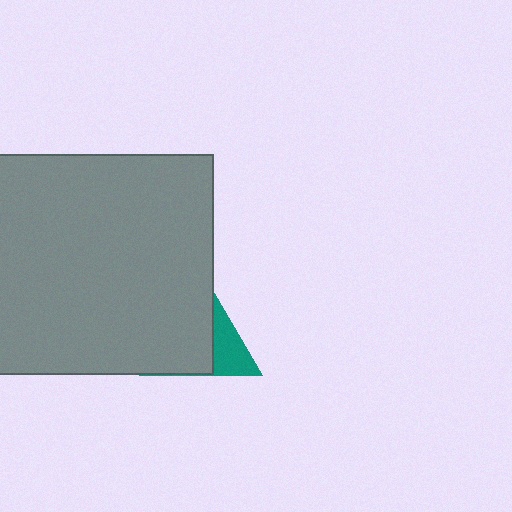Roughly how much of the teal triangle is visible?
A small part of it is visible (roughly 32%).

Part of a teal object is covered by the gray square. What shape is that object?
It is a triangle.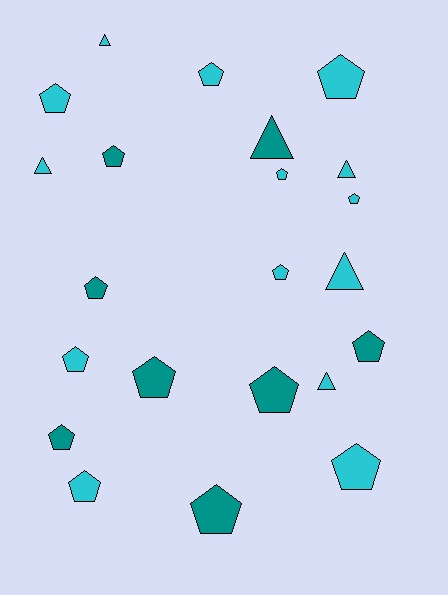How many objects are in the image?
There are 22 objects.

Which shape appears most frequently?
Pentagon, with 16 objects.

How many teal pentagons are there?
There are 7 teal pentagons.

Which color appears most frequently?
Cyan, with 14 objects.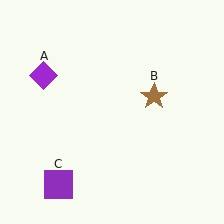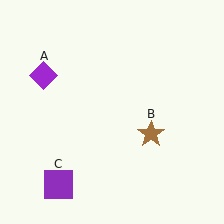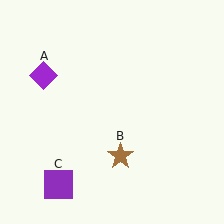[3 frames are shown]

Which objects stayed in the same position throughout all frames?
Purple diamond (object A) and purple square (object C) remained stationary.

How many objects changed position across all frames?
1 object changed position: brown star (object B).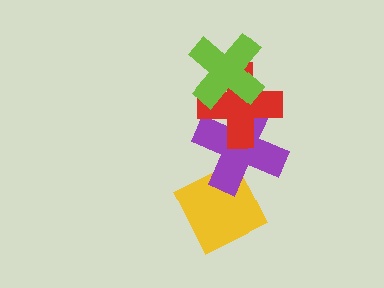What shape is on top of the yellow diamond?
The purple cross is on top of the yellow diamond.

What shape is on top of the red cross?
The lime cross is on top of the red cross.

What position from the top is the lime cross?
The lime cross is 1st from the top.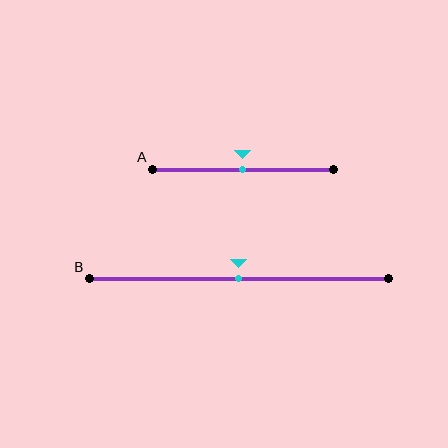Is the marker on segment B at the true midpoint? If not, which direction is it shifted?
Yes, the marker on segment B is at the true midpoint.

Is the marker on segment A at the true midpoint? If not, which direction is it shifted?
Yes, the marker on segment A is at the true midpoint.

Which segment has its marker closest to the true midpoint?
Segment A has its marker closest to the true midpoint.